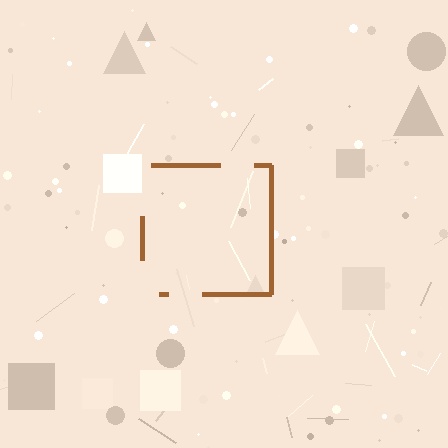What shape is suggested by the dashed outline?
The dashed outline suggests a square.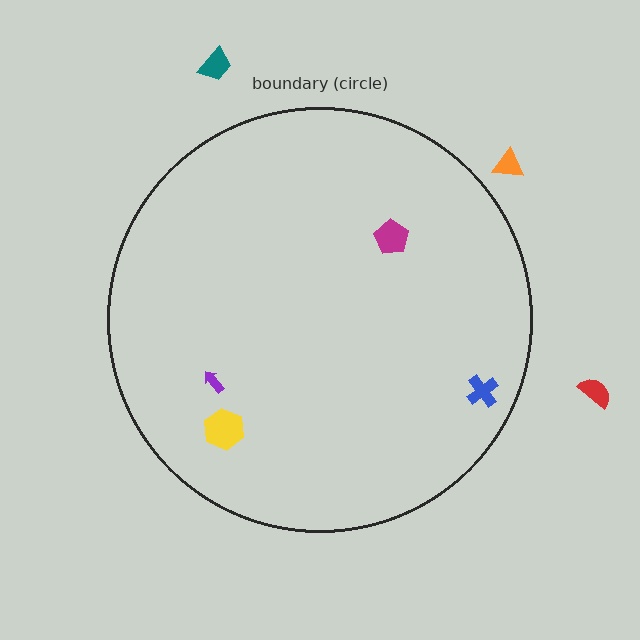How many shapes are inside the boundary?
4 inside, 3 outside.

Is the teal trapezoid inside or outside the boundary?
Outside.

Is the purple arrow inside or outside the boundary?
Inside.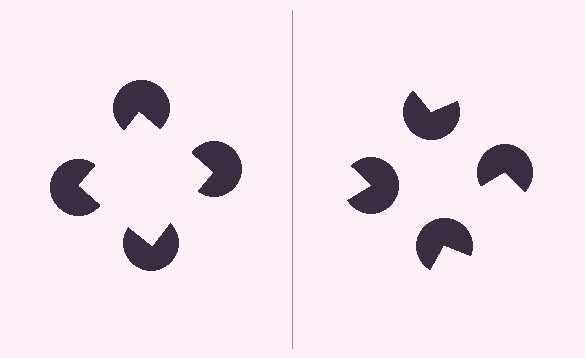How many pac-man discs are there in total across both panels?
8 — 4 on each side.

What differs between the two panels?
The pac-man discs are positioned identically on both sides; only the wedge orientations differ. On the left they align to a square; on the right they are misaligned.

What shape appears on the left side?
An illusory square.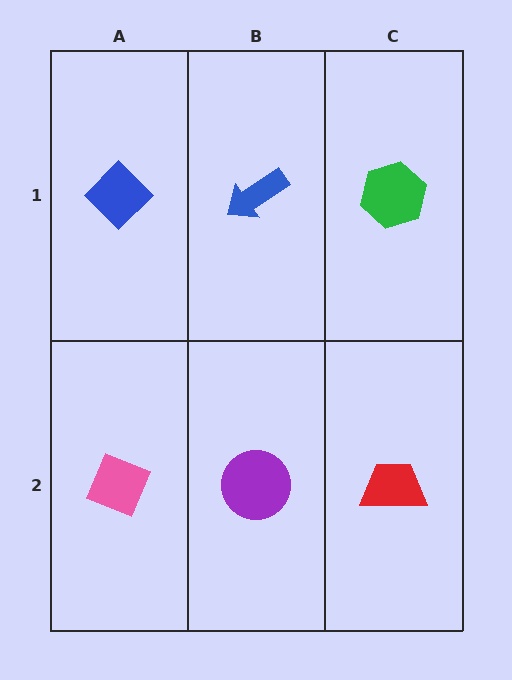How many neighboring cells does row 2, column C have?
2.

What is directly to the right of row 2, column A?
A purple circle.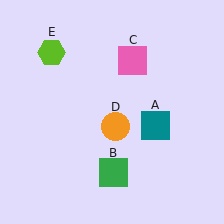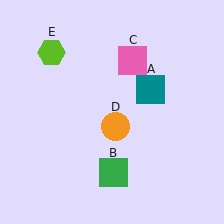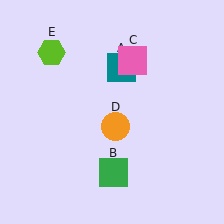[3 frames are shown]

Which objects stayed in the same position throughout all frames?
Green square (object B) and pink square (object C) and orange circle (object D) and lime hexagon (object E) remained stationary.